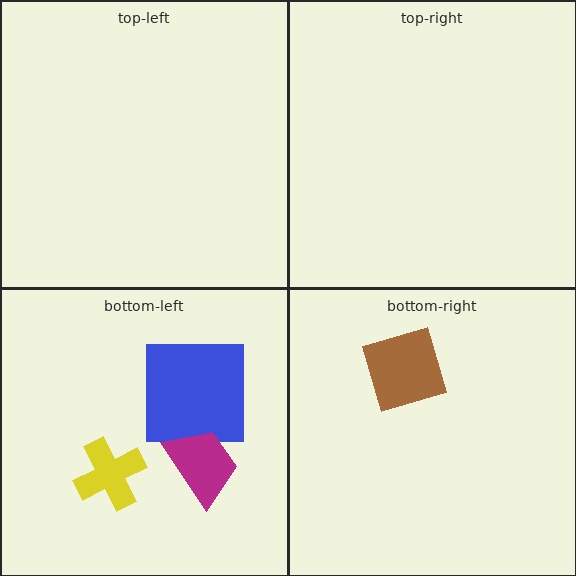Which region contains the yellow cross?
The bottom-left region.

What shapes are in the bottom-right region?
The brown diamond.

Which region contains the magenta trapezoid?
The bottom-left region.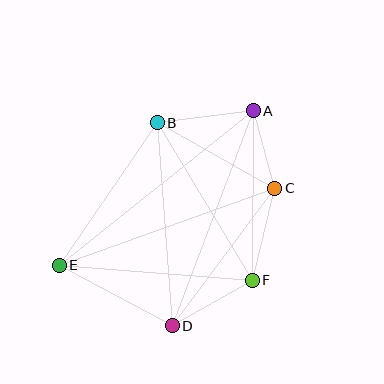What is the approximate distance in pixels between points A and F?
The distance between A and F is approximately 169 pixels.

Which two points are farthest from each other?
Points A and E are farthest from each other.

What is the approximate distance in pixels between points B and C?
The distance between B and C is approximately 135 pixels.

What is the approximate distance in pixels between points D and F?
The distance between D and F is approximately 92 pixels.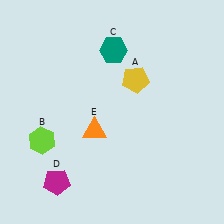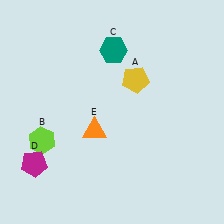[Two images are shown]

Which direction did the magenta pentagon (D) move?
The magenta pentagon (D) moved left.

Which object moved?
The magenta pentagon (D) moved left.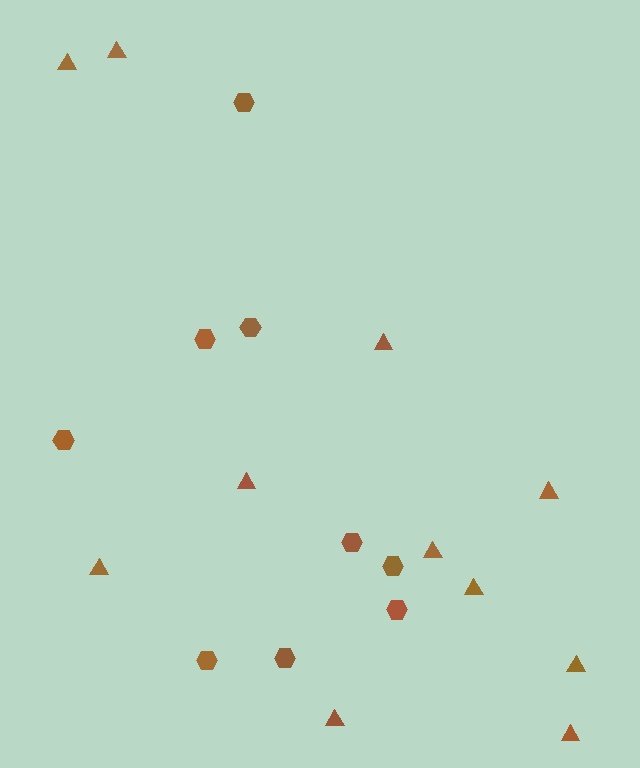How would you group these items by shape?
There are 2 groups: one group of hexagons (9) and one group of triangles (11).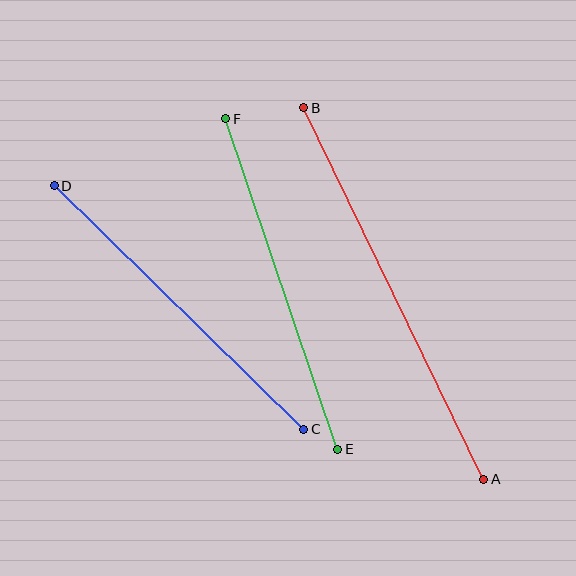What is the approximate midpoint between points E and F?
The midpoint is at approximately (282, 284) pixels.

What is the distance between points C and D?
The distance is approximately 348 pixels.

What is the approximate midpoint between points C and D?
The midpoint is at approximately (179, 308) pixels.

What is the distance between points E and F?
The distance is approximately 349 pixels.